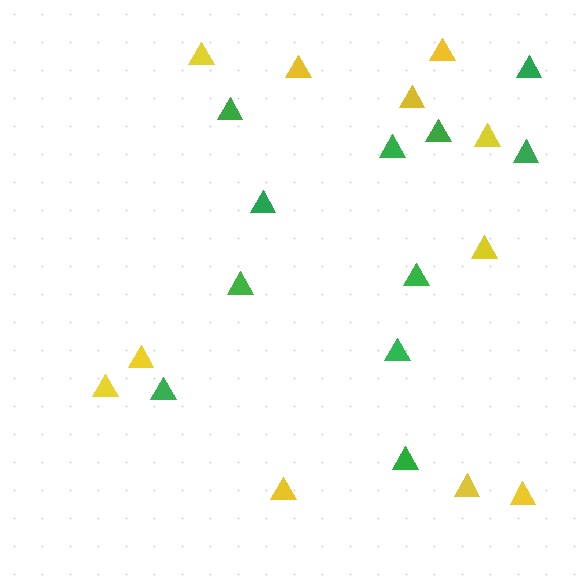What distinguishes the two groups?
There are 2 groups: one group of yellow triangles (11) and one group of green triangles (11).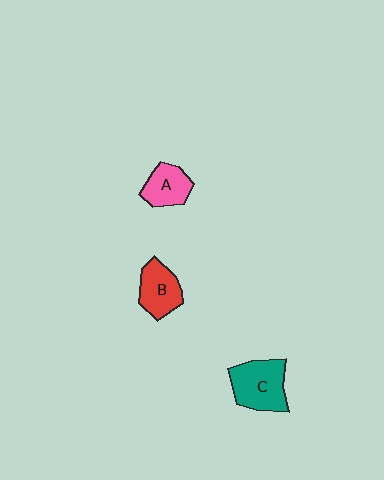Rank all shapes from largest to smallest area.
From largest to smallest: C (teal), B (red), A (pink).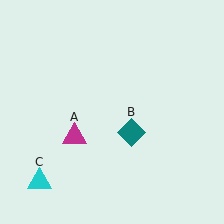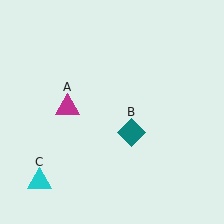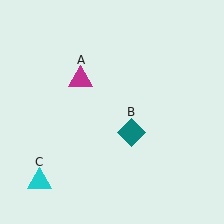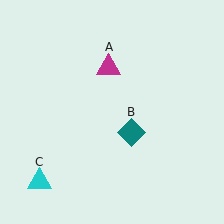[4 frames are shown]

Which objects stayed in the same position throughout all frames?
Teal diamond (object B) and cyan triangle (object C) remained stationary.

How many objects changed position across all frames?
1 object changed position: magenta triangle (object A).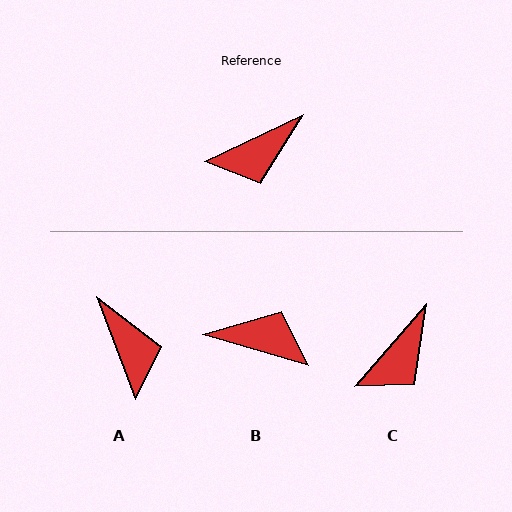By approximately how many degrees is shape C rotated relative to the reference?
Approximately 23 degrees counter-clockwise.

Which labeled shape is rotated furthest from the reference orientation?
B, about 138 degrees away.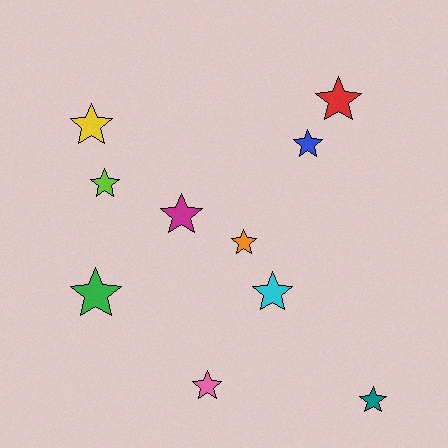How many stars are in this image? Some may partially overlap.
There are 10 stars.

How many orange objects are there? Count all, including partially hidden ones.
There is 1 orange object.